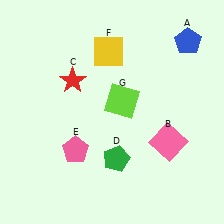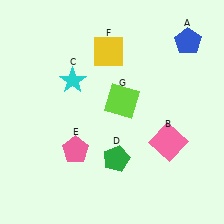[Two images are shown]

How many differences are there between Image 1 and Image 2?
There is 1 difference between the two images.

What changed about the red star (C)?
In Image 1, C is red. In Image 2, it changed to cyan.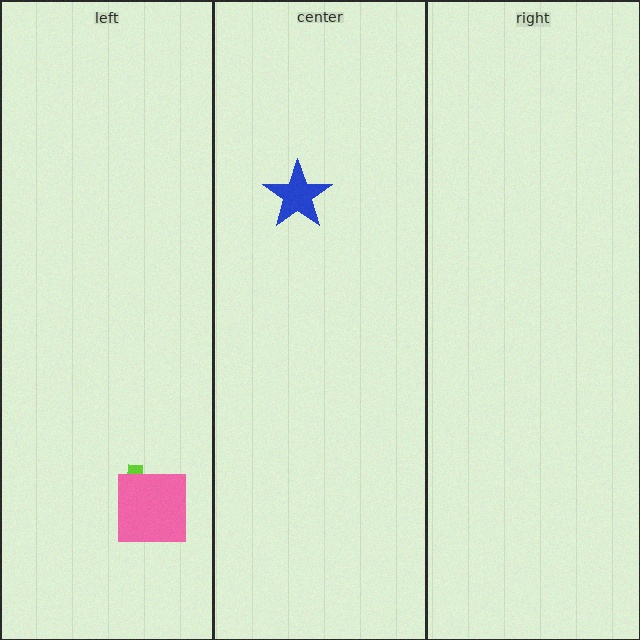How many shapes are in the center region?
1.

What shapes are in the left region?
The lime arrow, the pink square.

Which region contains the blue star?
The center region.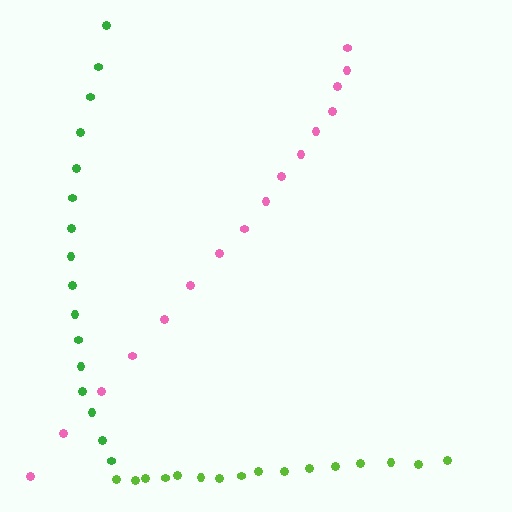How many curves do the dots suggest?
There are 3 distinct paths.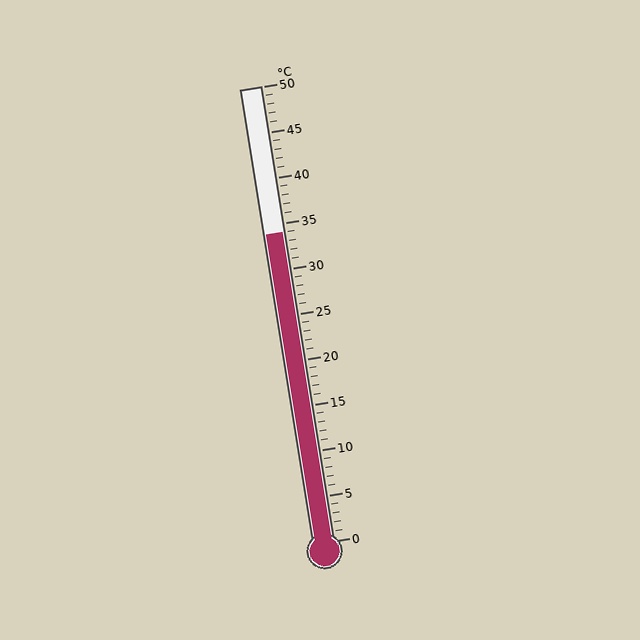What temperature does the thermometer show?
The thermometer shows approximately 34°C.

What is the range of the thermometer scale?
The thermometer scale ranges from 0°C to 50°C.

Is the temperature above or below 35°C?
The temperature is below 35°C.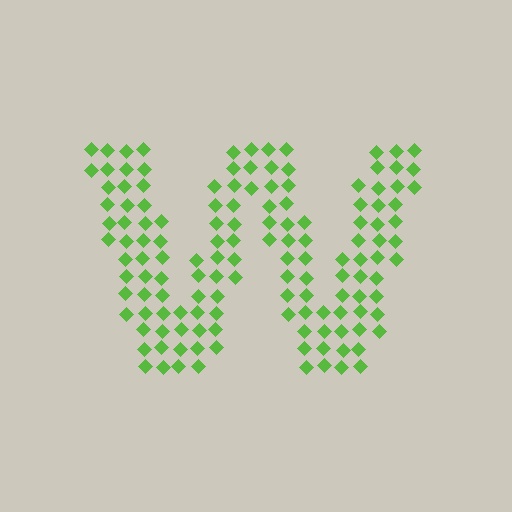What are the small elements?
The small elements are diamonds.